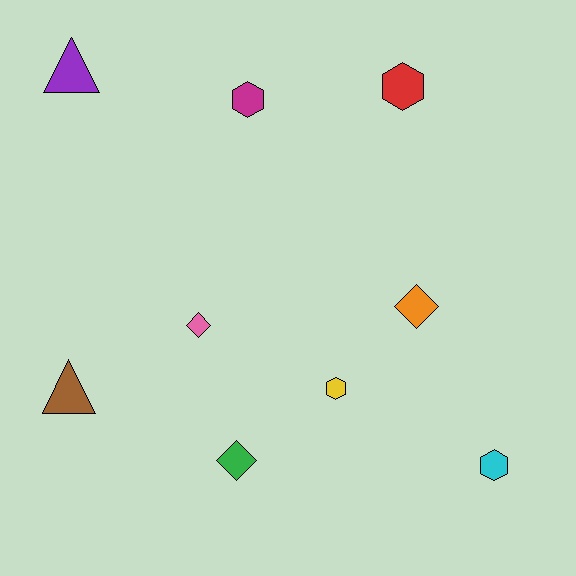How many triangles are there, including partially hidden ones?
There are 2 triangles.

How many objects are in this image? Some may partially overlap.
There are 9 objects.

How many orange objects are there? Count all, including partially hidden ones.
There is 1 orange object.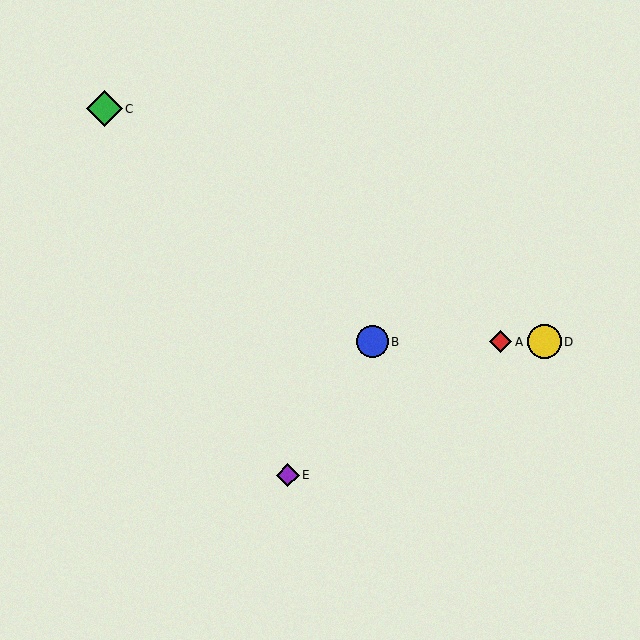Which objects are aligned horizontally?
Objects A, B, D are aligned horizontally.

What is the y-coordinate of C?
Object C is at y≈109.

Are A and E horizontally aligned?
No, A is at y≈342 and E is at y≈475.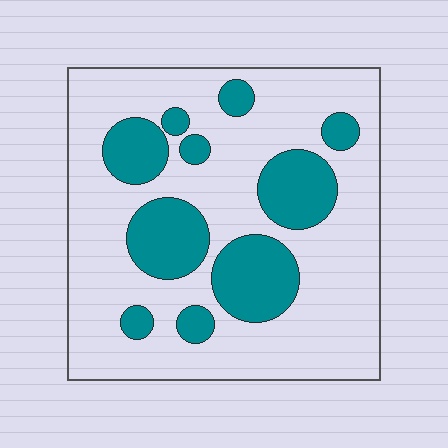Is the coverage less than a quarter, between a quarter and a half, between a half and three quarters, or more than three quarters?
Between a quarter and a half.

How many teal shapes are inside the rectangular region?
10.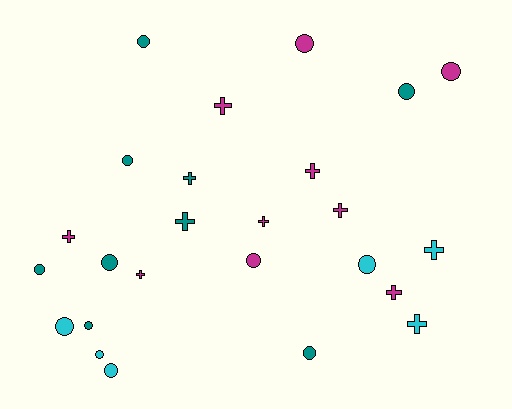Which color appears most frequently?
Magenta, with 10 objects.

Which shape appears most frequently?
Circle, with 14 objects.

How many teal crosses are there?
There are 2 teal crosses.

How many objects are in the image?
There are 25 objects.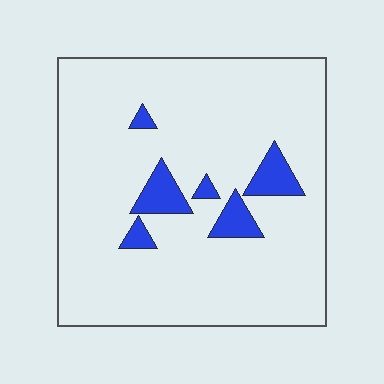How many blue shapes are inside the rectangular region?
6.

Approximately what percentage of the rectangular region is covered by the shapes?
Approximately 10%.